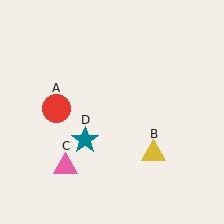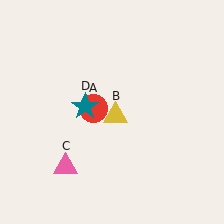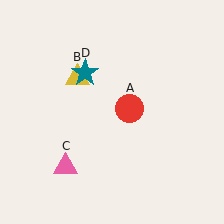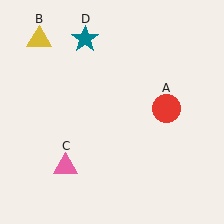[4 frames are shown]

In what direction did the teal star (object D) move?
The teal star (object D) moved up.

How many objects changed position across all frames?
3 objects changed position: red circle (object A), yellow triangle (object B), teal star (object D).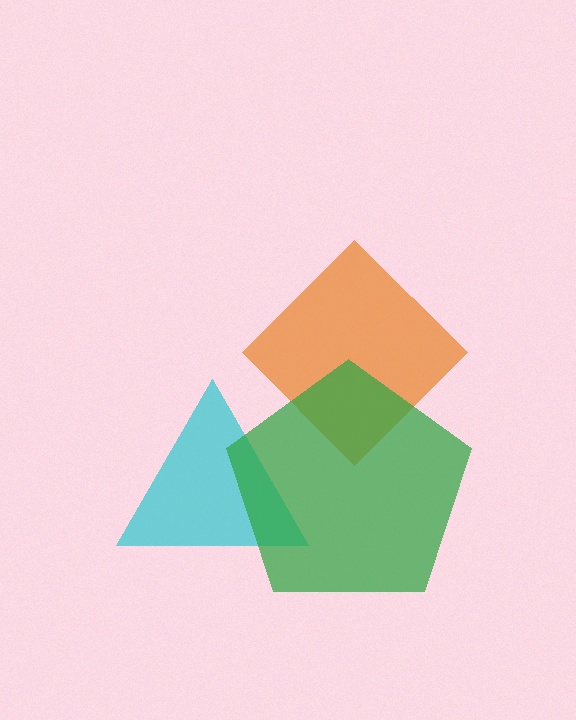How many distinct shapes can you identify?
There are 3 distinct shapes: an orange diamond, a cyan triangle, a green pentagon.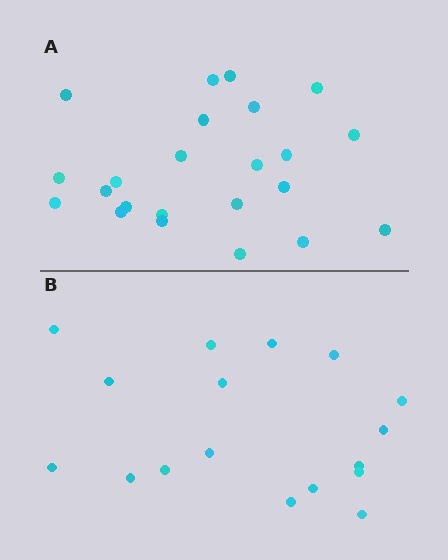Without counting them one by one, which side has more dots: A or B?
Region A (the top region) has more dots.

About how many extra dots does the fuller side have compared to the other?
Region A has about 6 more dots than region B.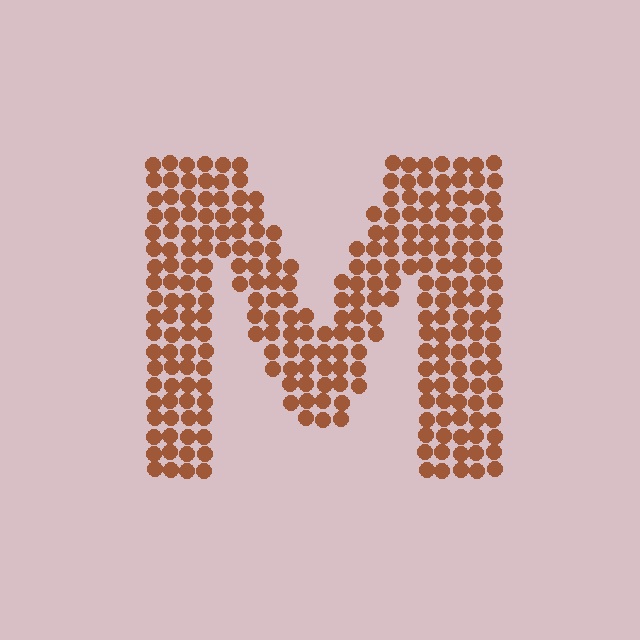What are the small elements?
The small elements are circles.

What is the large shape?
The large shape is the letter M.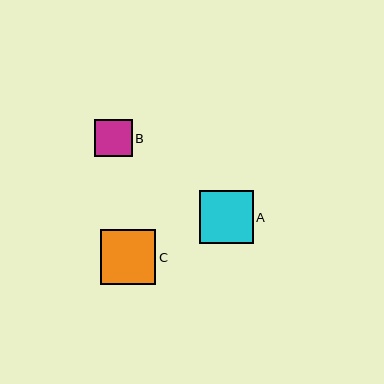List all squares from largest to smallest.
From largest to smallest: C, A, B.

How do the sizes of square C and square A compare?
Square C and square A are approximately the same size.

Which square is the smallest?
Square B is the smallest with a size of approximately 37 pixels.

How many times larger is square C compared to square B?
Square C is approximately 1.5 times the size of square B.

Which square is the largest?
Square C is the largest with a size of approximately 55 pixels.